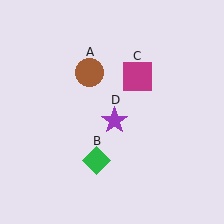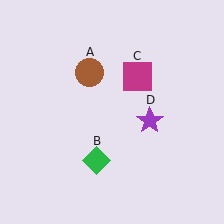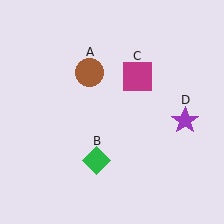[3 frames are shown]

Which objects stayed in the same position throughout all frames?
Brown circle (object A) and green diamond (object B) and magenta square (object C) remained stationary.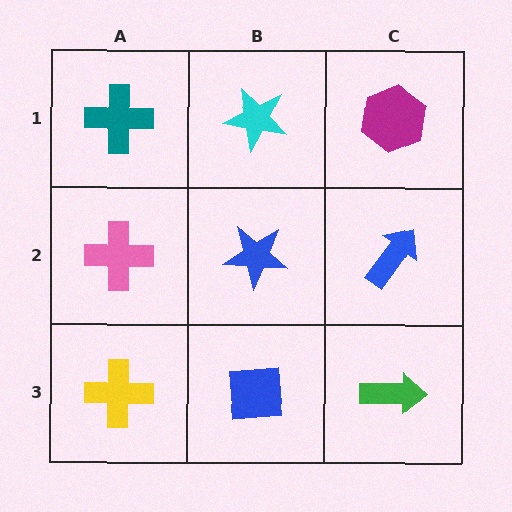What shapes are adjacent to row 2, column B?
A cyan star (row 1, column B), a blue square (row 3, column B), a pink cross (row 2, column A), a blue arrow (row 2, column C).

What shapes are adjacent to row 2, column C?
A magenta hexagon (row 1, column C), a green arrow (row 3, column C), a blue star (row 2, column B).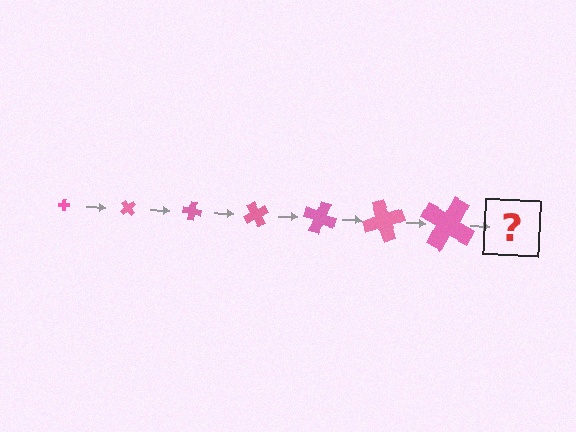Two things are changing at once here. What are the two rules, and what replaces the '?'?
The two rules are that the cross grows larger each step and it rotates 50 degrees each step. The '?' should be a cross, larger than the previous one and rotated 350 degrees from the start.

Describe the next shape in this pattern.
It should be a cross, larger than the previous one and rotated 350 degrees from the start.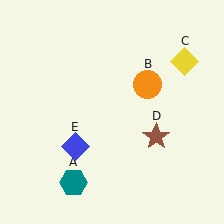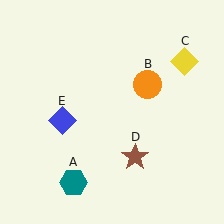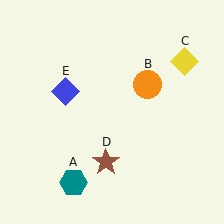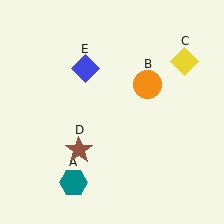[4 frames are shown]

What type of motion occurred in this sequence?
The brown star (object D), blue diamond (object E) rotated clockwise around the center of the scene.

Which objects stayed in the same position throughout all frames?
Teal hexagon (object A) and orange circle (object B) and yellow diamond (object C) remained stationary.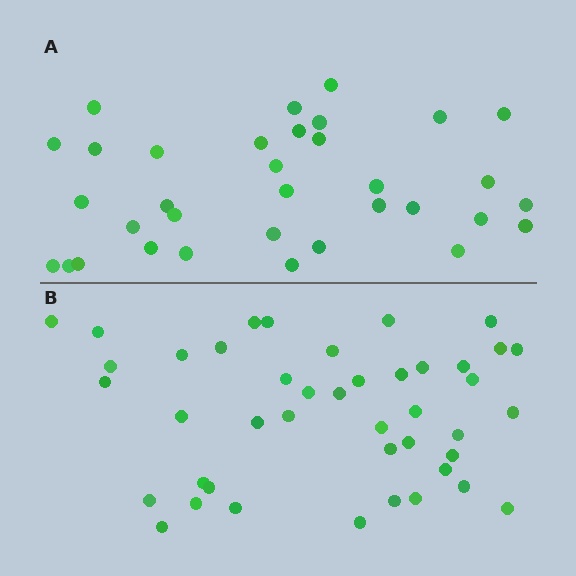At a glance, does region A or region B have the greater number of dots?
Region B (the bottom region) has more dots.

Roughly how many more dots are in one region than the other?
Region B has roughly 8 or so more dots than region A.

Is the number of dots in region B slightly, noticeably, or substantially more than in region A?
Region B has noticeably more, but not dramatically so. The ratio is roughly 1.3 to 1.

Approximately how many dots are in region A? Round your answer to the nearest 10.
About 30 dots. (The exact count is 34, which rounds to 30.)